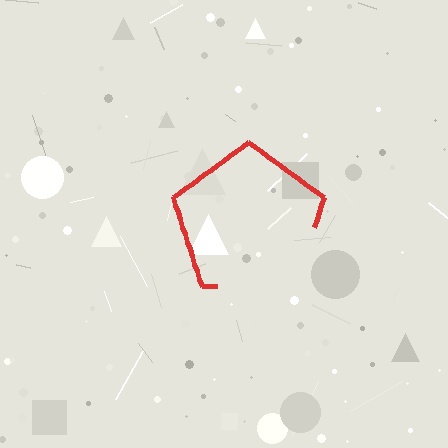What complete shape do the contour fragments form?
The contour fragments form a pentagon.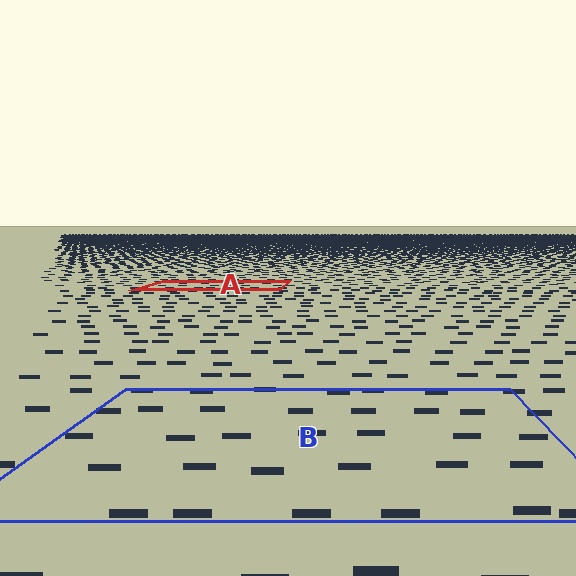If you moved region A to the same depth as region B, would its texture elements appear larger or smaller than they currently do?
They would appear larger. At a closer depth, the same texture elements are projected at a bigger on-screen size.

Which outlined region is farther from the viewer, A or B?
Region A is farther from the viewer — the texture elements inside it appear smaller and more densely packed.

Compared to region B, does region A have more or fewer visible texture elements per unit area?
Region A has more texture elements per unit area — they are packed more densely because it is farther away.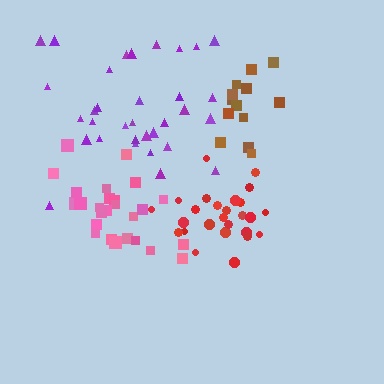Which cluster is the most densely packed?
Red.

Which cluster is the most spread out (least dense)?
Purple.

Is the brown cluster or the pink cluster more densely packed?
Brown.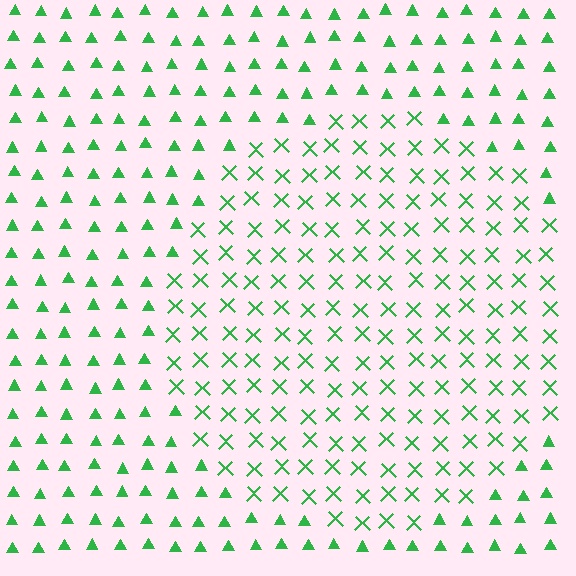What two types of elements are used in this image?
The image uses X marks inside the circle region and triangles outside it.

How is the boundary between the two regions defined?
The boundary is defined by a change in element shape: X marks inside vs. triangles outside. All elements share the same color and spacing.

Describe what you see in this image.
The image is filled with small green elements arranged in a uniform grid. A circle-shaped region contains X marks, while the surrounding area contains triangles. The boundary is defined purely by the change in element shape.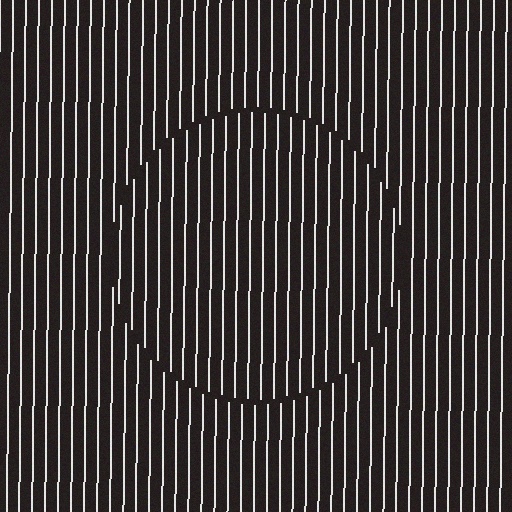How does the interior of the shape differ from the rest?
The interior of the shape contains the same grating, shifted by half a period — the contour is defined by the phase discontinuity where line-ends from the inner and outer gratings abut.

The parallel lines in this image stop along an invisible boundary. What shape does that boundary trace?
An illusory circle. The interior of the shape contains the same grating, shifted by half a period — the contour is defined by the phase discontinuity where line-ends from the inner and outer gratings abut.